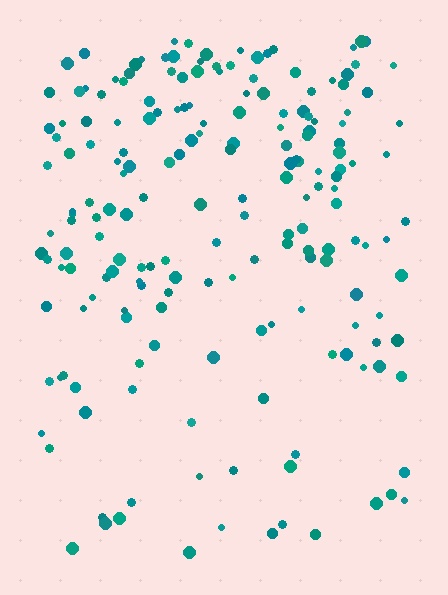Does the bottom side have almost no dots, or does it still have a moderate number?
Still a moderate number, just noticeably fewer than the top.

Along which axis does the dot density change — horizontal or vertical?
Vertical.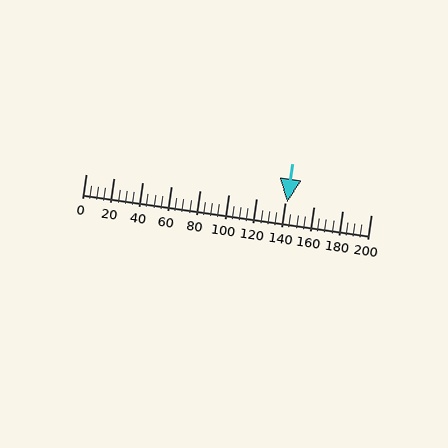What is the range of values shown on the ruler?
The ruler shows values from 0 to 200.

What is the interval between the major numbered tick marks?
The major tick marks are spaced 20 units apart.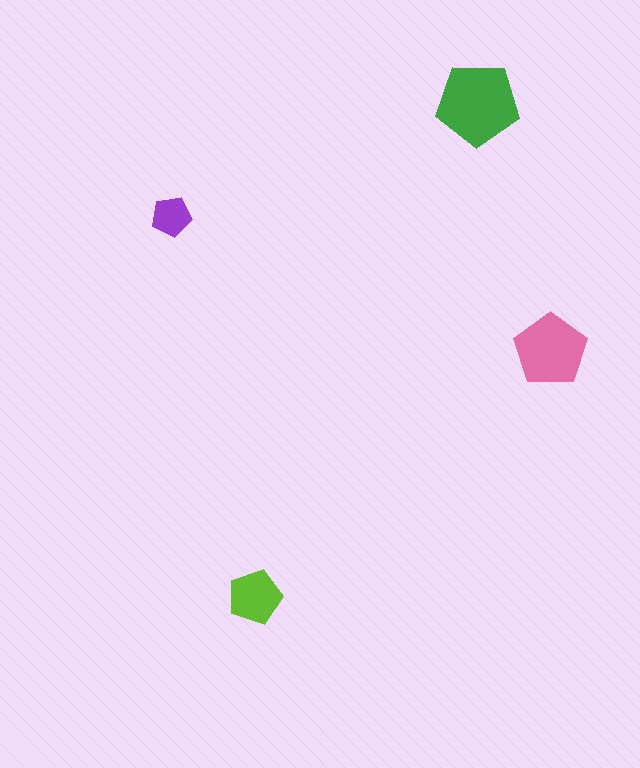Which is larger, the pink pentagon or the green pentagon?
The green one.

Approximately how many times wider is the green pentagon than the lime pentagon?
About 1.5 times wider.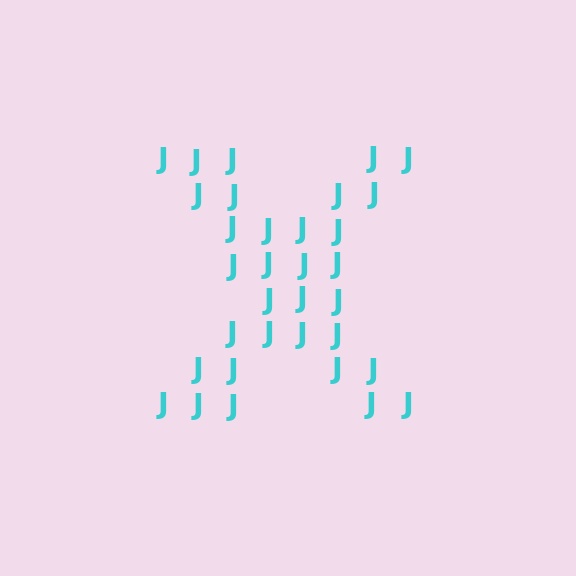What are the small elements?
The small elements are letter J's.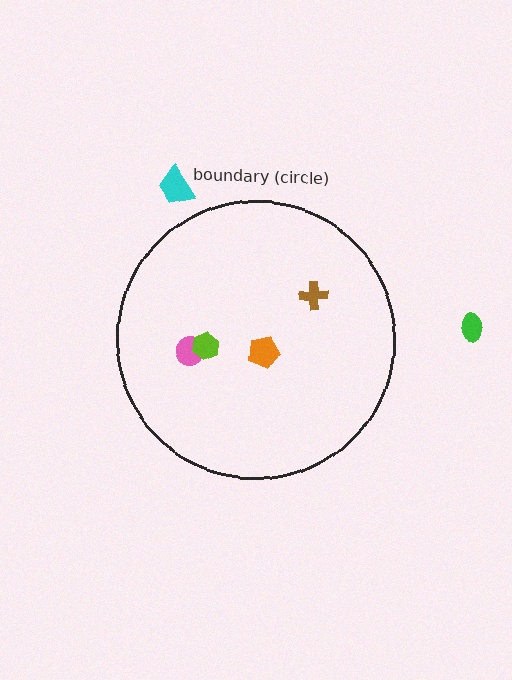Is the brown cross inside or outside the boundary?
Inside.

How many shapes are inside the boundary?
4 inside, 2 outside.